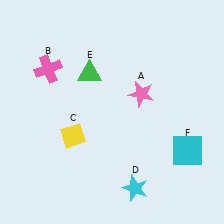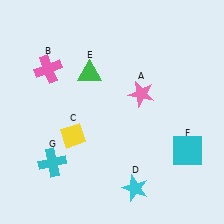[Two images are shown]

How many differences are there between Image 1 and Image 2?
There is 1 difference between the two images.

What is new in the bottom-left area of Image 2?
A cyan cross (G) was added in the bottom-left area of Image 2.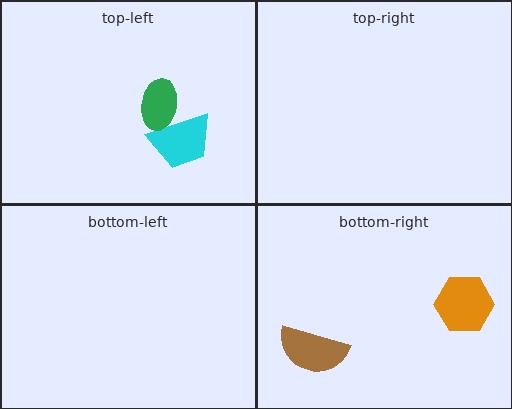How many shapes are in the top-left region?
2.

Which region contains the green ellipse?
The top-left region.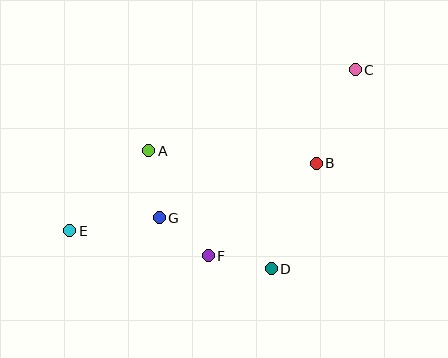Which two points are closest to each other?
Points F and G are closest to each other.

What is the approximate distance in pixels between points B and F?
The distance between B and F is approximately 142 pixels.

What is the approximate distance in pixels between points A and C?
The distance between A and C is approximately 222 pixels.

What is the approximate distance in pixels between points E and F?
The distance between E and F is approximately 141 pixels.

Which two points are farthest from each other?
Points C and E are farthest from each other.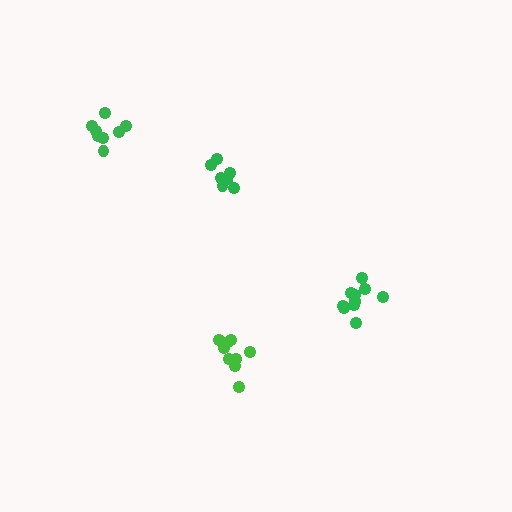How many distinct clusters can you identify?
There are 4 distinct clusters.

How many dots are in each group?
Group 1: 7 dots, Group 2: 9 dots, Group 3: 10 dots, Group 4: 8 dots (34 total).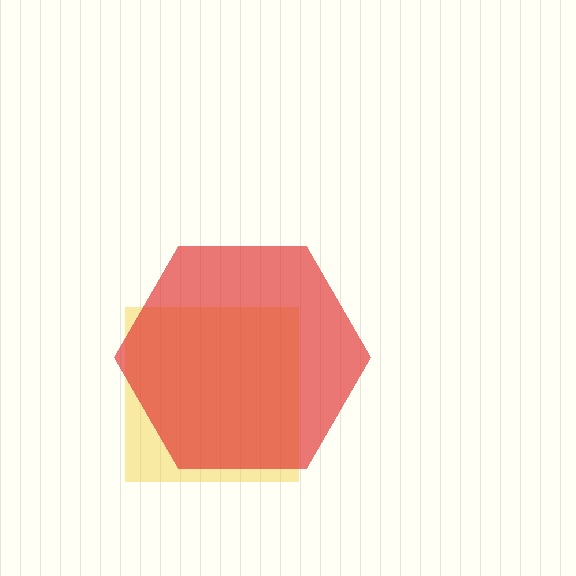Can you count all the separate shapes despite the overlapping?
Yes, there are 2 separate shapes.